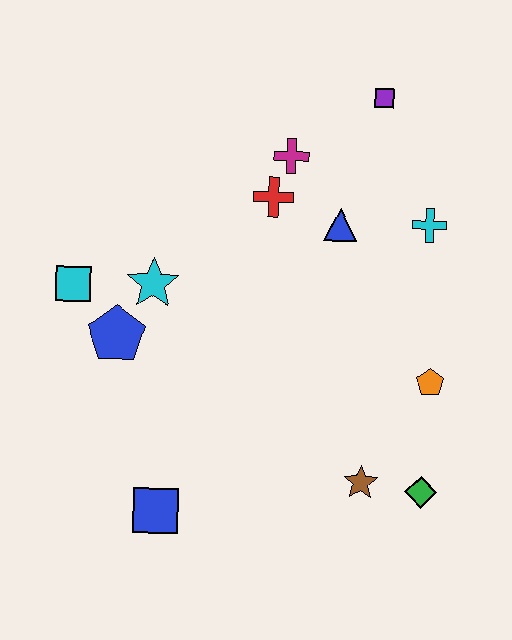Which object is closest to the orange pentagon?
The green diamond is closest to the orange pentagon.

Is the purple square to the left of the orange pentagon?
Yes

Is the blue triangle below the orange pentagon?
No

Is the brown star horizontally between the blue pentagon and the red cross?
No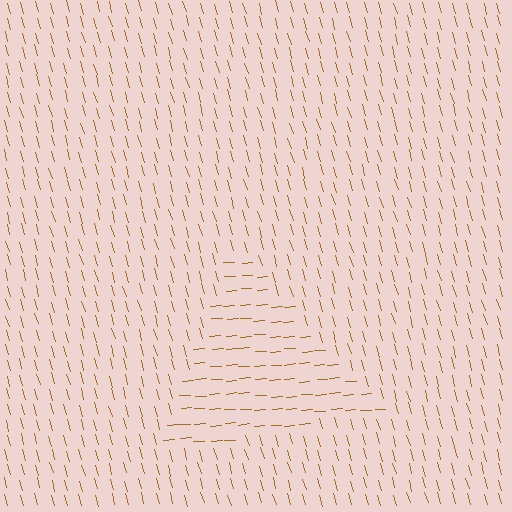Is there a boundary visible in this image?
Yes, there is a texture boundary formed by a change in line orientation.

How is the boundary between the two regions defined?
The boundary is defined purely by a change in line orientation (approximately 78 degrees difference). All lines are the same color and thickness.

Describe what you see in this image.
The image is filled with small brown line segments. A triangle region in the image has lines oriented differently from the surrounding lines, creating a visible texture boundary.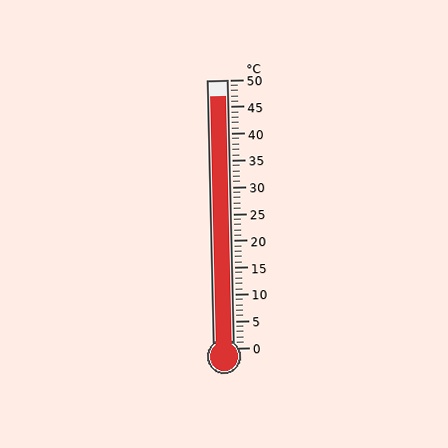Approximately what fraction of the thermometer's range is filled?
The thermometer is filled to approximately 95% of its range.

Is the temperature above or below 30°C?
The temperature is above 30°C.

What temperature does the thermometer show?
The thermometer shows approximately 47°C.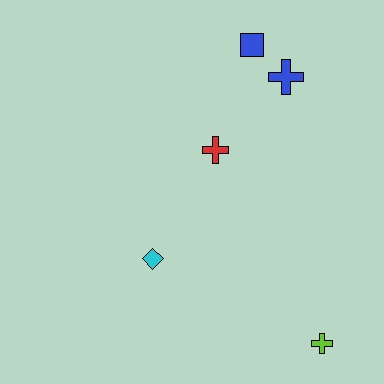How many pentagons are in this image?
There are no pentagons.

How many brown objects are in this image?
There are no brown objects.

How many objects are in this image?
There are 5 objects.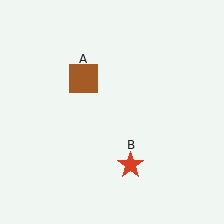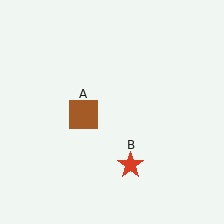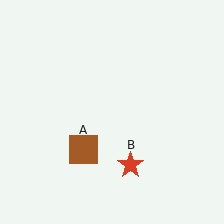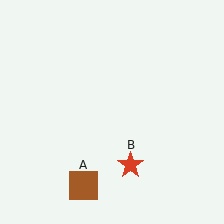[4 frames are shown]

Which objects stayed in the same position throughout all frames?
Red star (object B) remained stationary.